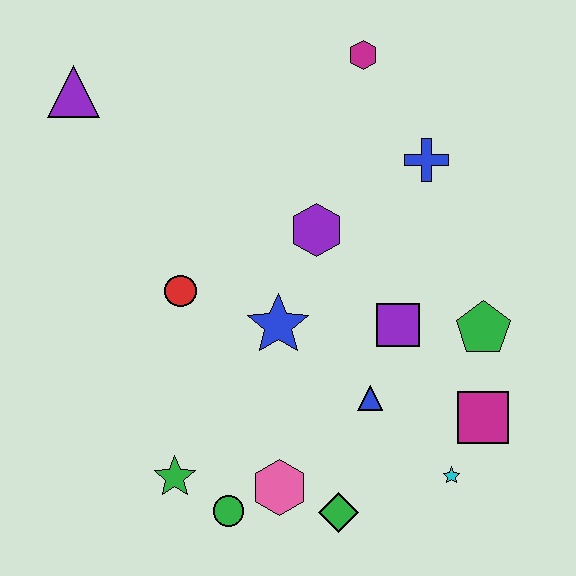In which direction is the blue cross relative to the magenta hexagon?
The blue cross is below the magenta hexagon.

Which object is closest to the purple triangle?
The red circle is closest to the purple triangle.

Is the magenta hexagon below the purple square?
No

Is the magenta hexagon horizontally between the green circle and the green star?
No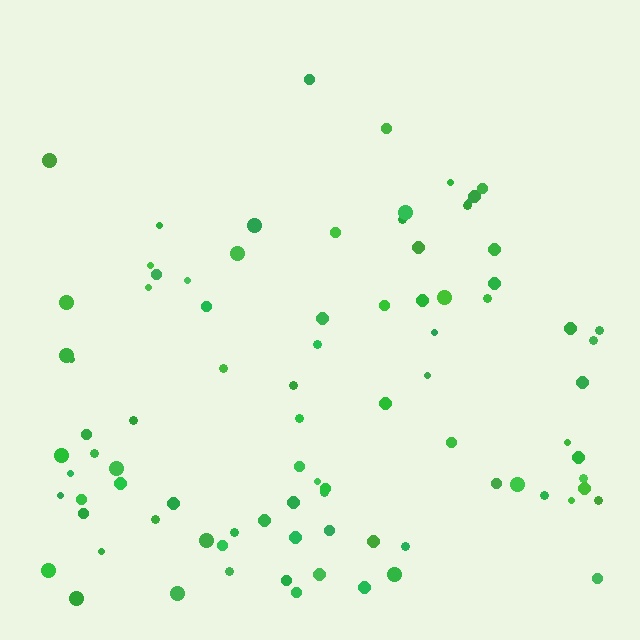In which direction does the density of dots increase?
From top to bottom, with the bottom side densest.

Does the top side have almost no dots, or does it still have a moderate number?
Still a moderate number, just noticeably fewer than the bottom.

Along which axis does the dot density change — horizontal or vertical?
Vertical.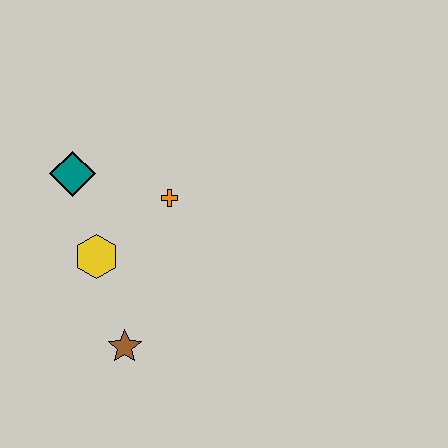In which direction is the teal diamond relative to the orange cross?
The teal diamond is to the left of the orange cross.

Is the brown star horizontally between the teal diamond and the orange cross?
Yes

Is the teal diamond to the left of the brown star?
Yes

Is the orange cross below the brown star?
No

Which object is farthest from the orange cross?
The brown star is farthest from the orange cross.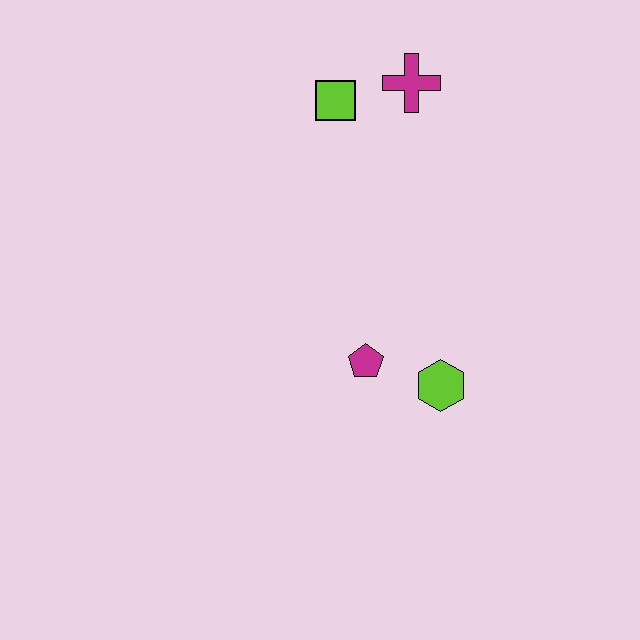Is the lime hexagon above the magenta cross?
No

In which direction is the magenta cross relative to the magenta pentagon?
The magenta cross is above the magenta pentagon.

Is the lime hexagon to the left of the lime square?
No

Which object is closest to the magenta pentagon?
The lime hexagon is closest to the magenta pentagon.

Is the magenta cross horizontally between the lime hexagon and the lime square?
Yes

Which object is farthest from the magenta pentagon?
The magenta cross is farthest from the magenta pentagon.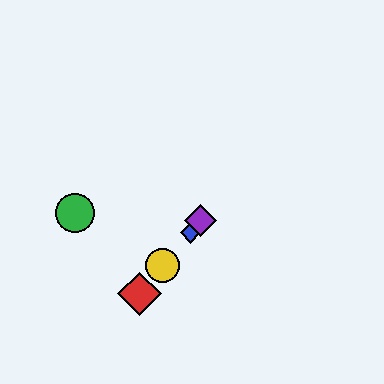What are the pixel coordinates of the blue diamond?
The blue diamond is at (190, 233).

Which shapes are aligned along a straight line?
The red diamond, the blue diamond, the yellow circle, the purple diamond are aligned along a straight line.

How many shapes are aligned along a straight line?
4 shapes (the red diamond, the blue diamond, the yellow circle, the purple diamond) are aligned along a straight line.